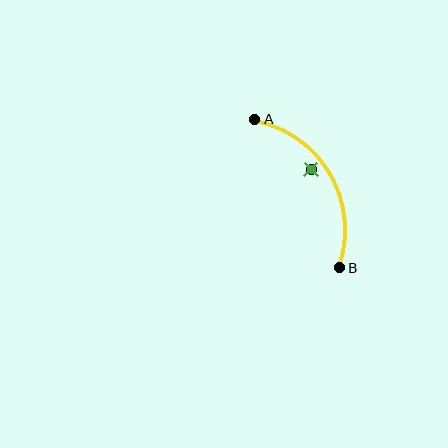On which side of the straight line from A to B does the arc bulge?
The arc bulges to the right of the straight line connecting A and B.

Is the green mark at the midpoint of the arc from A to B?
No — the green mark does not lie on the arc at all. It sits slightly inside the curve.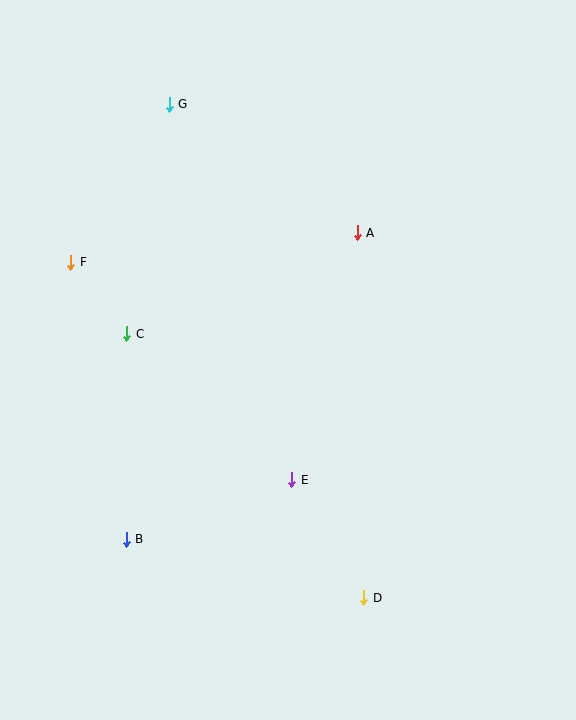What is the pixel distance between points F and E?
The distance between F and E is 310 pixels.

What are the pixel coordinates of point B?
Point B is at (126, 539).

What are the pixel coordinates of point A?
Point A is at (357, 233).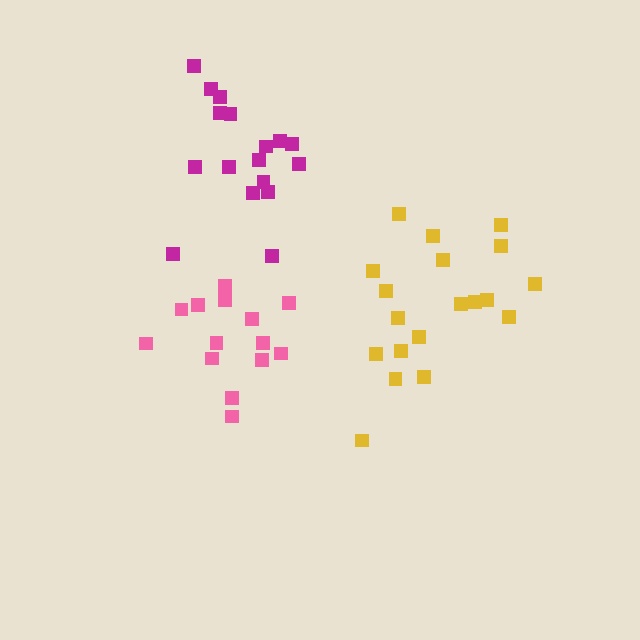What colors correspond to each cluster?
The clusters are colored: pink, yellow, magenta.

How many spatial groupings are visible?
There are 3 spatial groupings.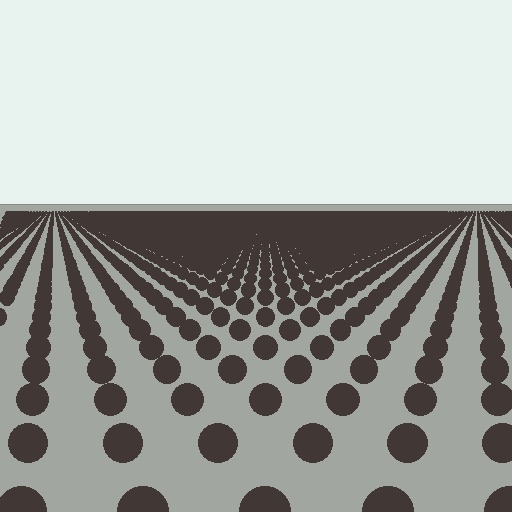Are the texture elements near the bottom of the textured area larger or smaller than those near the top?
Larger. Near the bottom, elements are closer to the viewer and appear at a bigger on-screen size.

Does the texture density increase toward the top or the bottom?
Density increases toward the top.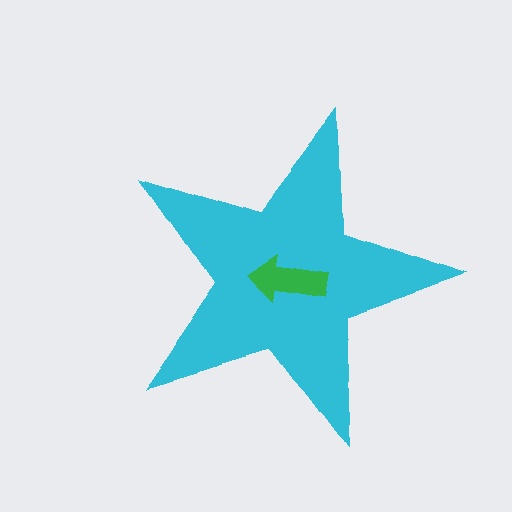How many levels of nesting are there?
2.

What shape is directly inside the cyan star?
The green arrow.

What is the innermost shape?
The green arrow.